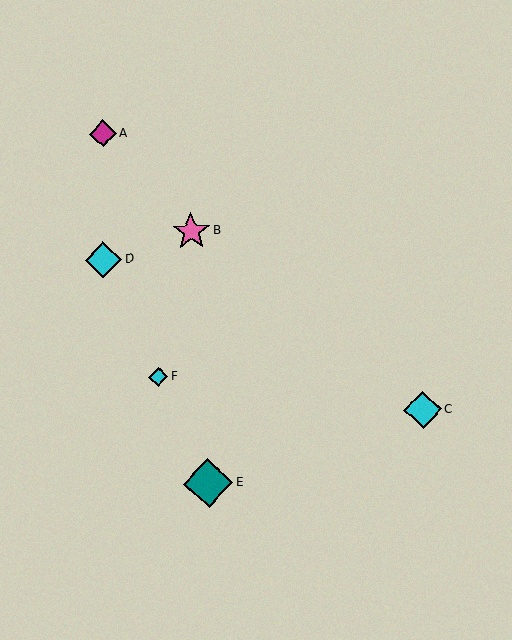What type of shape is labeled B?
Shape B is a pink star.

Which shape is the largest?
The teal diamond (labeled E) is the largest.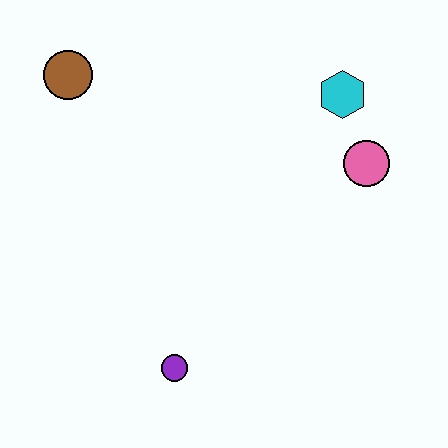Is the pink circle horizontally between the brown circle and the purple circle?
No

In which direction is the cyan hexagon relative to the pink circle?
The cyan hexagon is above the pink circle.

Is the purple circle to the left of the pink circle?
Yes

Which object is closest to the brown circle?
The cyan hexagon is closest to the brown circle.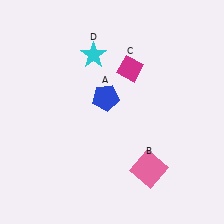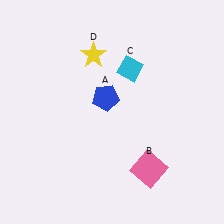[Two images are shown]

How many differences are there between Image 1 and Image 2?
There are 2 differences between the two images.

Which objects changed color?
C changed from magenta to cyan. D changed from cyan to yellow.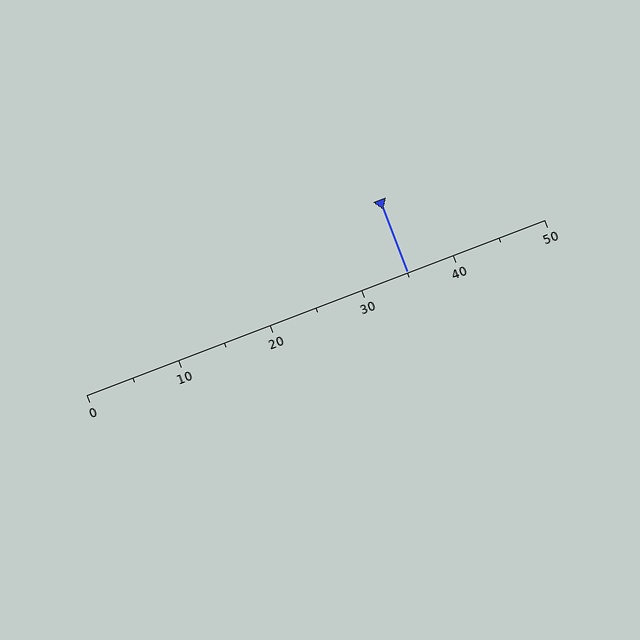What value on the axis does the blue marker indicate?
The marker indicates approximately 35.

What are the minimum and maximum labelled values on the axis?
The axis runs from 0 to 50.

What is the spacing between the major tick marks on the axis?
The major ticks are spaced 10 apart.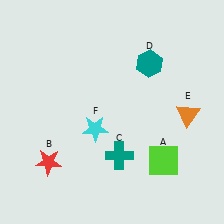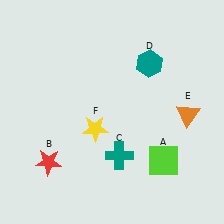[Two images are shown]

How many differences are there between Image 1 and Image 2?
There is 1 difference between the two images.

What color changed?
The star (F) changed from cyan in Image 1 to yellow in Image 2.